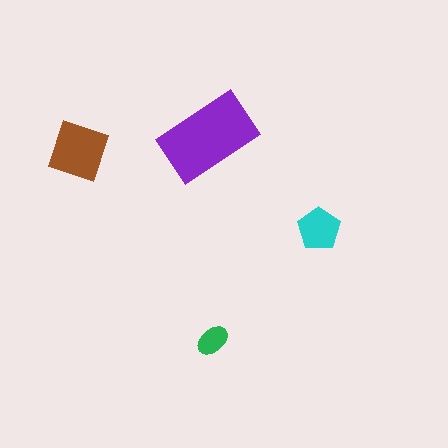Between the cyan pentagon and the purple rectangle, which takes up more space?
The purple rectangle.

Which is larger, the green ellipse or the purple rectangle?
The purple rectangle.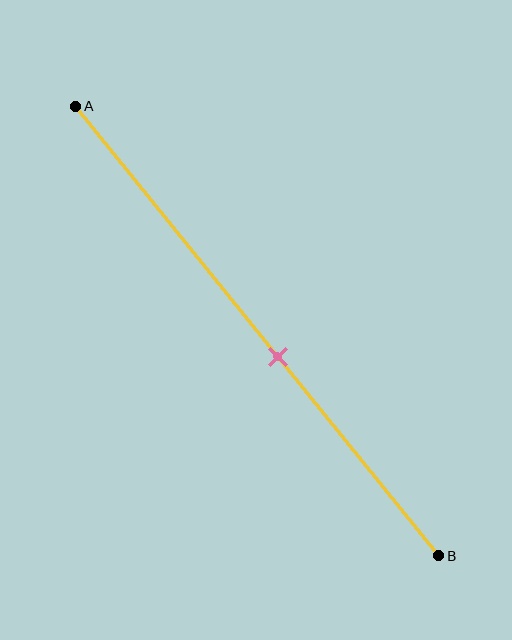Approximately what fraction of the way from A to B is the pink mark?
The pink mark is approximately 55% of the way from A to B.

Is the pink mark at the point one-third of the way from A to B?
No, the mark is at about 55% from A, not at the 33% one-third point.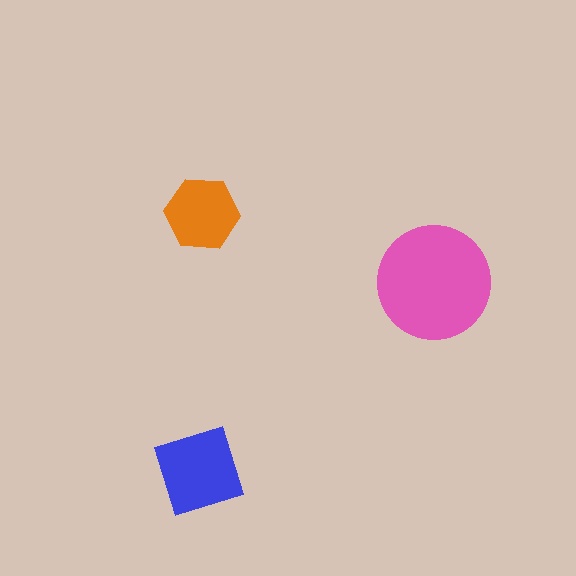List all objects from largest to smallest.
The pink circle, the blue diamond, the orange hexagon.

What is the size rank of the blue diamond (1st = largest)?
2nd.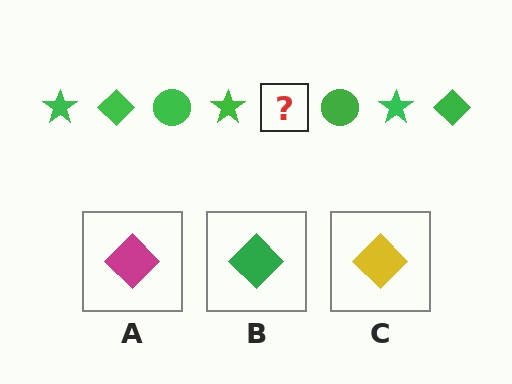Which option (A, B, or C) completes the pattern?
B.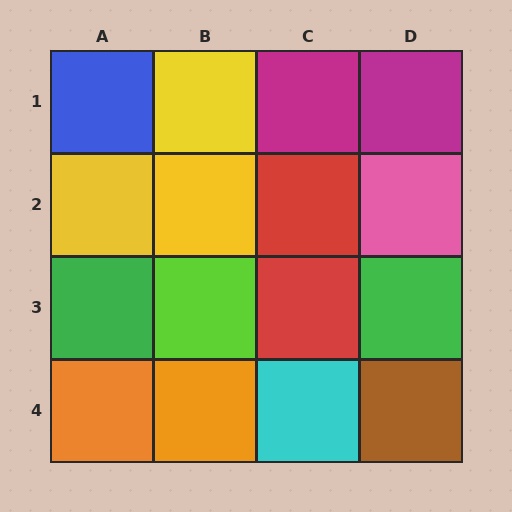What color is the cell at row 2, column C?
Red.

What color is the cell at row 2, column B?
Yellow.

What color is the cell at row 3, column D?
Green.